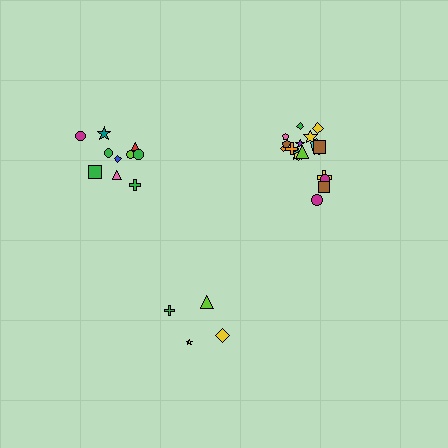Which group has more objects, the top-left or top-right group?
The top-right group.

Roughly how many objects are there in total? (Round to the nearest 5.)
Roughly 30 objects in total.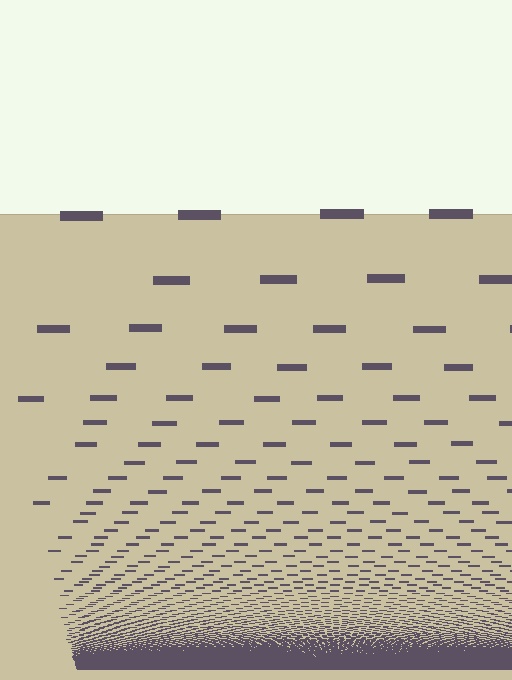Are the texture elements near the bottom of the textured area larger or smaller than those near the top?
Smaller. The gradient is inverted — elements near the bottom are smaller and denser.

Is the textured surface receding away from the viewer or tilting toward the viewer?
The surface appears to tilt toward the viewer. Texture elements get larger and sparser toward the top.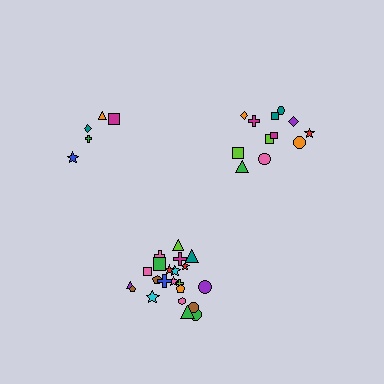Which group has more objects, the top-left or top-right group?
The top-right group.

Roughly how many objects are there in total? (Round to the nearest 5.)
Roughly 40 objects in total.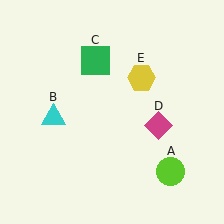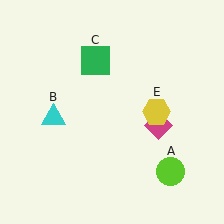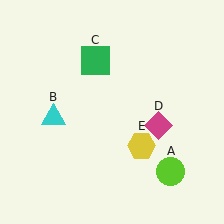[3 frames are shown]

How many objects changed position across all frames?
1 object changed position: yellow hexagon (object E).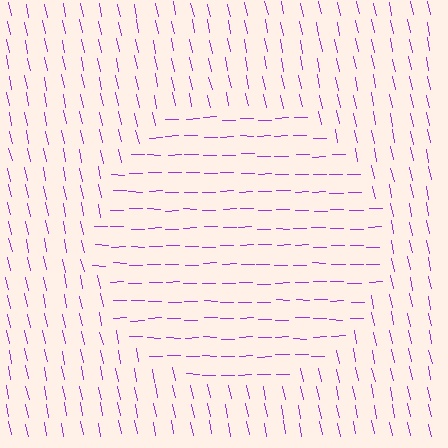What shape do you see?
I see a circle.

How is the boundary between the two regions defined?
The boundary is defined purely by a change in line orientation (approximately 79 degrees difference). All lines are the same color and thickness.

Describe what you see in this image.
The image is filled with small purple line segments. A circle region in the image has lines oriented differently from the surrounding lines, creating a visible texture boundary.